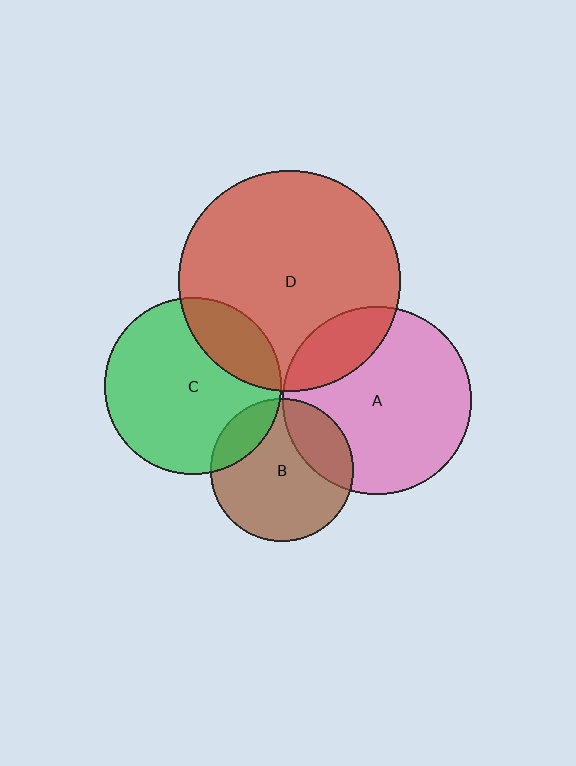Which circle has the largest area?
Circle D (red).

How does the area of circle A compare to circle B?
Approximately 1.7 times.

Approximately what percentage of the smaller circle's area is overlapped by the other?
Approximately 20%.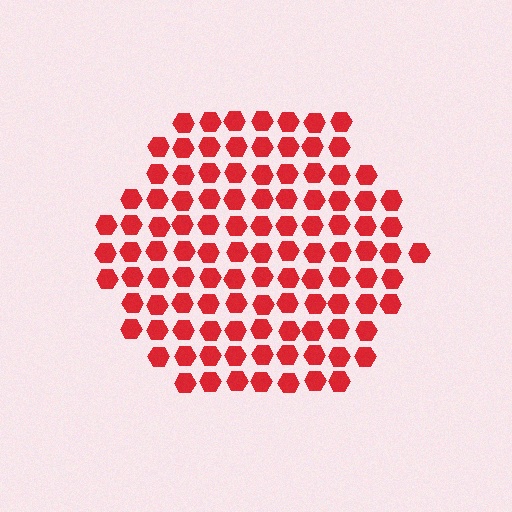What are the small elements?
The small elements are hexagons.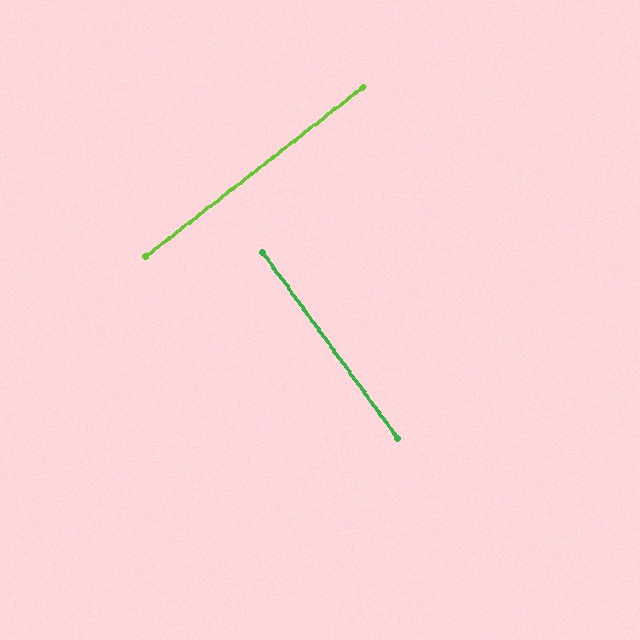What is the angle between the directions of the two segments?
Approximately 88 degrees.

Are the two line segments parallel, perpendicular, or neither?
Perpendicular — they meet at approximately 88°.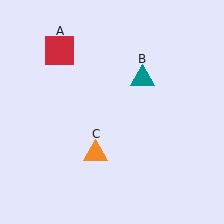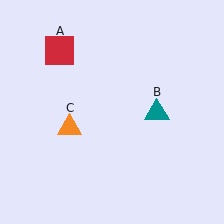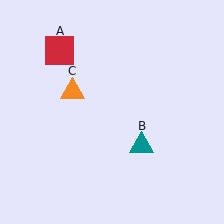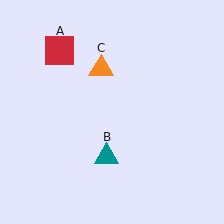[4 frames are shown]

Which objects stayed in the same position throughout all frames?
Red square (object A) remained stationary.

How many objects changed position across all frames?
2 objects changed position: teal triangle (object B), orange triangle (object C).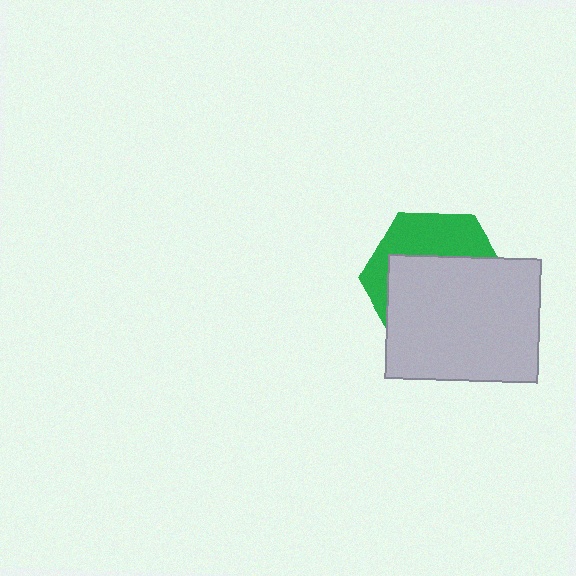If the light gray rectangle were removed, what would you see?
You would see the complete green hexagon.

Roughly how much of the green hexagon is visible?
A small part of it is visible (roughly 37%).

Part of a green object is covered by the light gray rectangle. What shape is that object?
It is a hexagon.